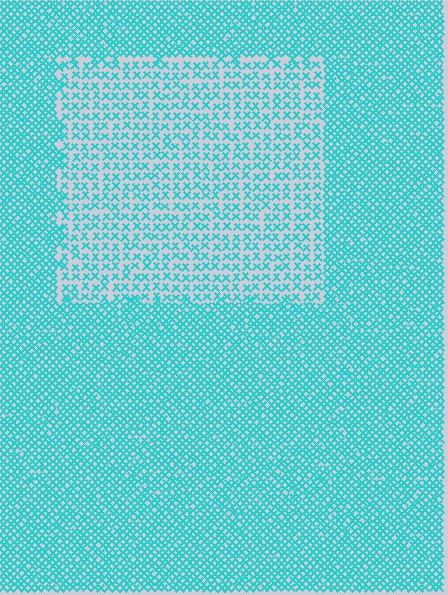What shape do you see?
I see a rectangle.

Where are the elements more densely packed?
The elements are more densely packed outside the rectangle boundary.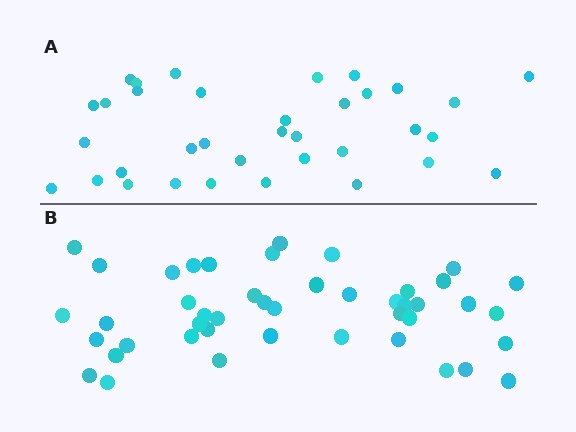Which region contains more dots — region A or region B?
Region B (the bottom region) has more dots.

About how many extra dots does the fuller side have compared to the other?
Region B has roughly 10 or so more dots than region A.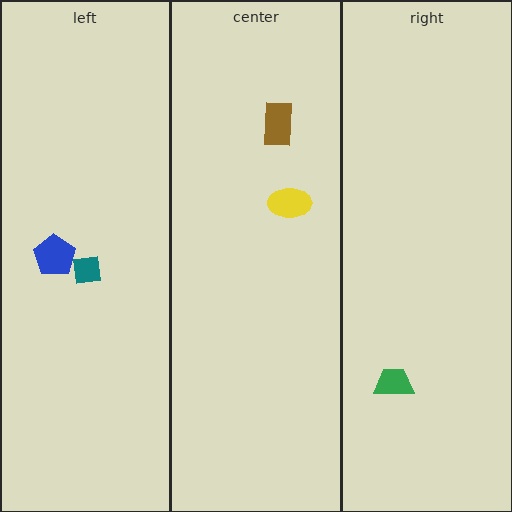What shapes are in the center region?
The yellow ellipse, the brown rectangle.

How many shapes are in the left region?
2.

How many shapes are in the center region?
2.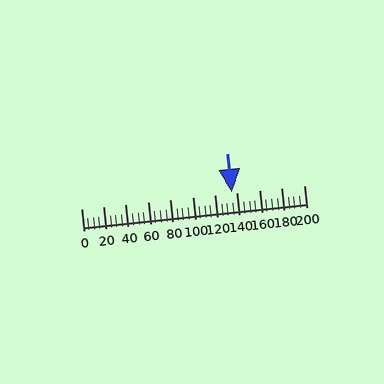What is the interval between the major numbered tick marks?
The major tick marks are spaced 20 units apart.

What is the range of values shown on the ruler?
The ruler shows values from 0 to 200.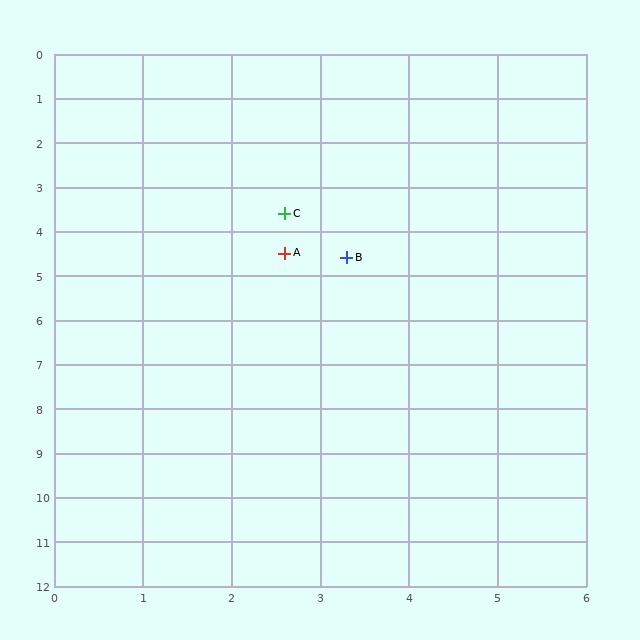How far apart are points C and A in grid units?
Points C and A are about 0.9 grid units apart.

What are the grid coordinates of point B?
Point B is at approximately (3.3, 4.6).